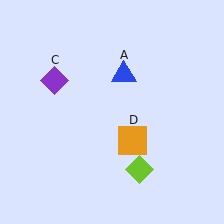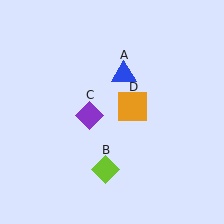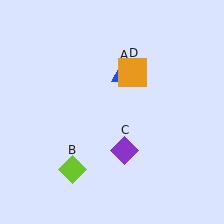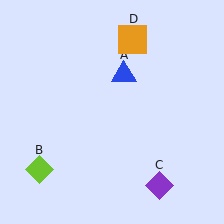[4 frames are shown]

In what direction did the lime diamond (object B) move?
The lime diamond (object B) moved left.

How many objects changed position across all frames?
3 objects changed position: lime diamond (object B), purple diamond (object C), orange square (object D).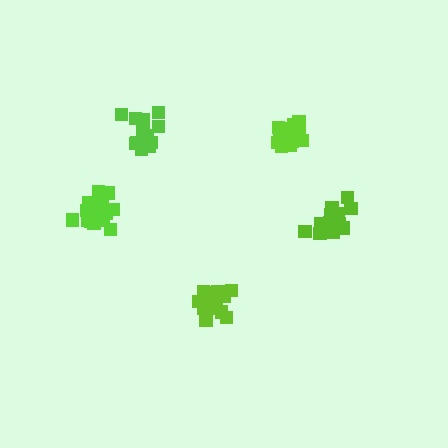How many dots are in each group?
Group 1: 13 dots, Group 2: 19 dots, Group 3: 15 dots, Group 4: 16 dots, Group 5: 19 dots (82 total).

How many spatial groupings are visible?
There are 5 spatial groupings.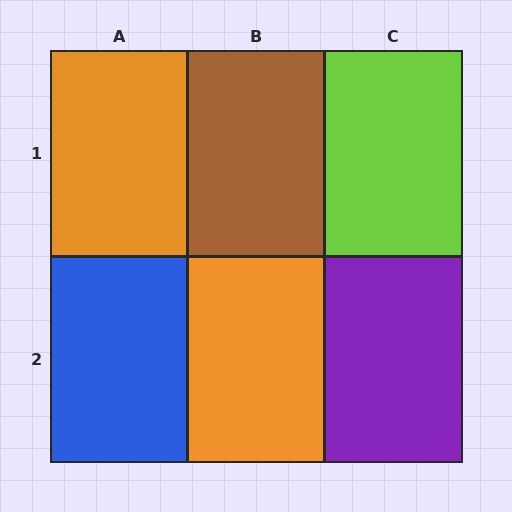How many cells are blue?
1 cell is blue.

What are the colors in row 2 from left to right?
Blue, orange, purple.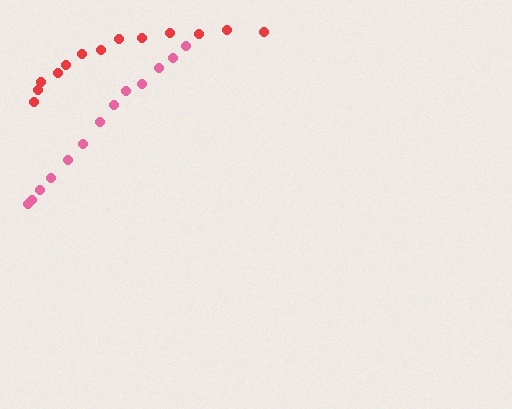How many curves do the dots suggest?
There are 2 distinct paths.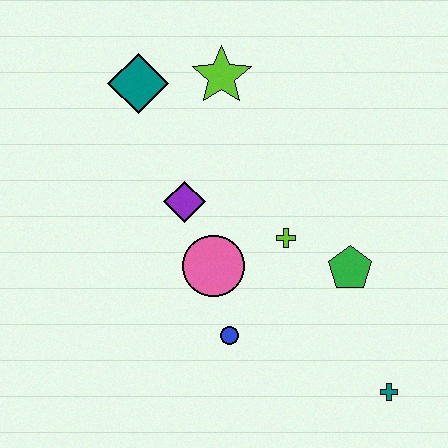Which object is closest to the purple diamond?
The pink circle is closest to the purple diamond.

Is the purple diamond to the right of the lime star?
No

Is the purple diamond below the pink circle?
No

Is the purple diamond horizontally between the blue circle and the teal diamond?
Yes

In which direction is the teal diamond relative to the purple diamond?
The teal diamond is above the purple diamond.